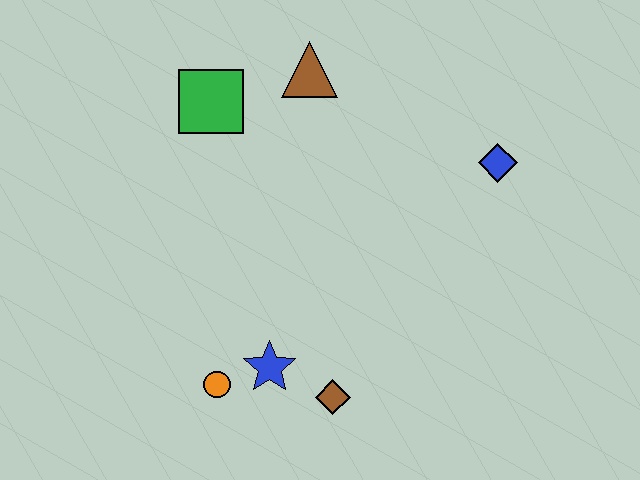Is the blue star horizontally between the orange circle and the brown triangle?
Yes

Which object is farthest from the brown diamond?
The brown triangle is farthest from the brown diamond.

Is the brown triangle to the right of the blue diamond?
No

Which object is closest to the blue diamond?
The brown triangle is closest to the blue diamond.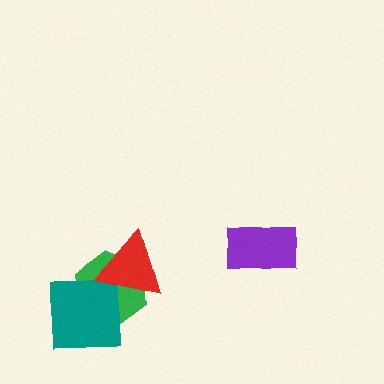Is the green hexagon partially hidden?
Yes, it is partially covered by another shape.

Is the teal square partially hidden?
Yes, it is partially covered by another shape.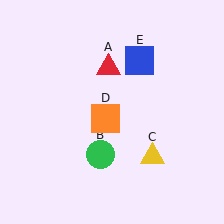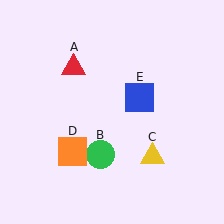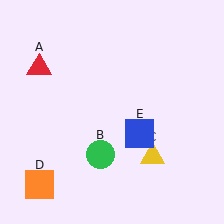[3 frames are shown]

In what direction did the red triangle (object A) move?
The red triangle (object A) moved left.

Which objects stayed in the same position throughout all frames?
Green circle (object B) and yellow triangle (object C) remained stationary.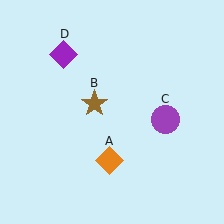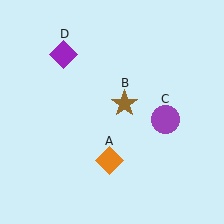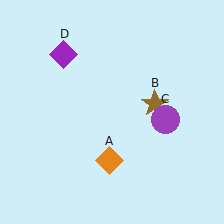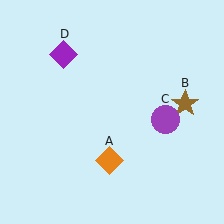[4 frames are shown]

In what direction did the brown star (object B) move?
The brown star (object B) moved right.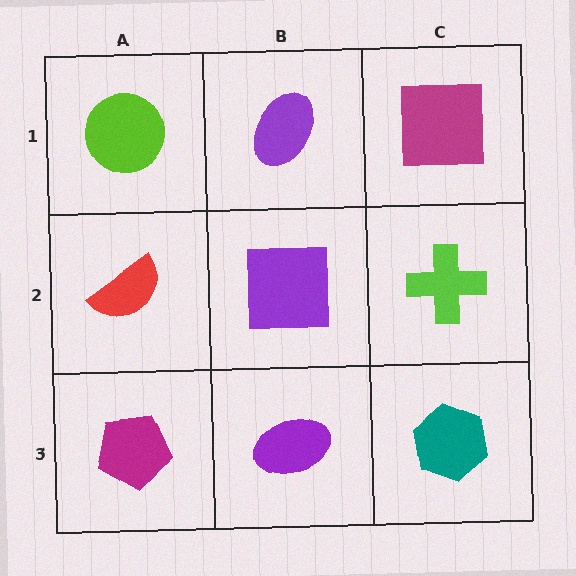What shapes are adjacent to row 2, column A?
A lime circle (row 1, column A), a magenta pentagon (row 3, column A), a purple square (row 2, column B).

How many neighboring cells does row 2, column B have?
4.